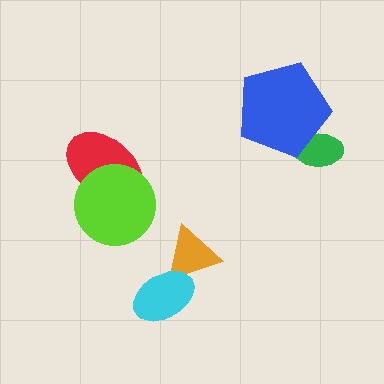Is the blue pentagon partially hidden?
No, no other shape covers it.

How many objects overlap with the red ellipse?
1 object overlaps with the red ellipse.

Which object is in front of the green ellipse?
The blue pentagon is in front of the green ellipse.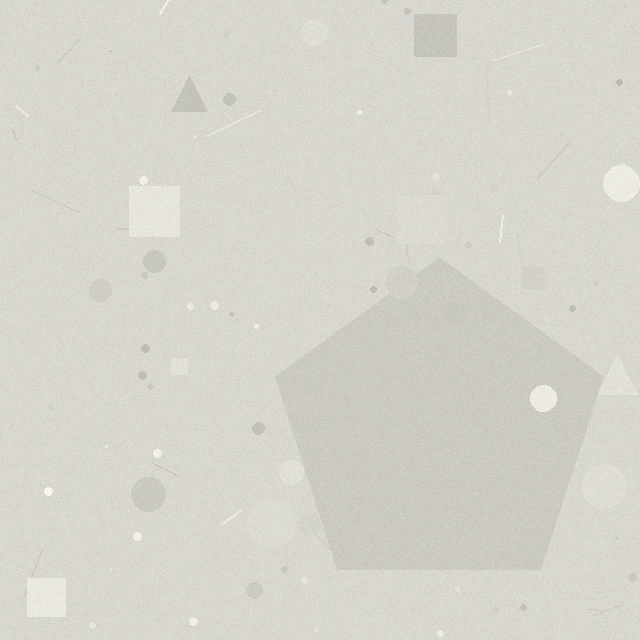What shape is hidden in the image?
A pentagon is hidden in the image.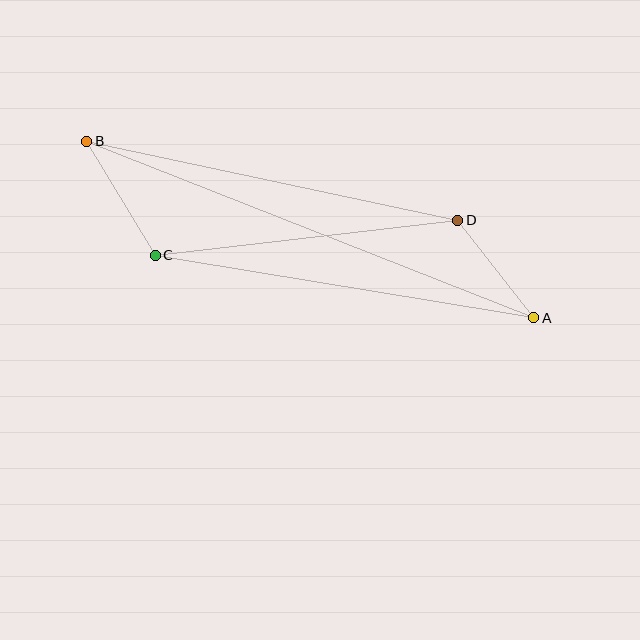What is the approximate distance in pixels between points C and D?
The distance between C and D is approximately 305 pixels.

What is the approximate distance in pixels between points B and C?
The distance between B and C is approximately 133 pixels.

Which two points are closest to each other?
Points A and D are closest to each other.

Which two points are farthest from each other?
Points A and B are farthest from each other.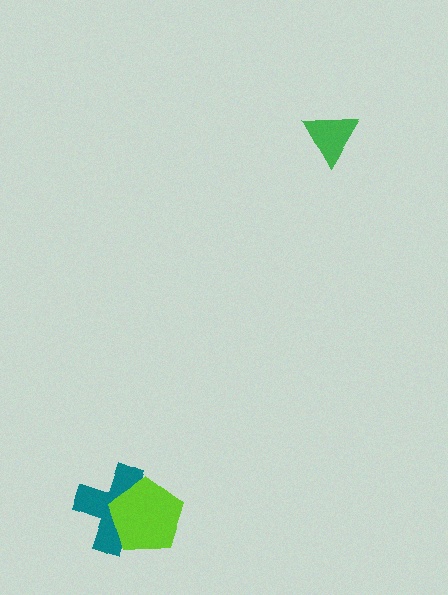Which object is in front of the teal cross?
The lime pentagon is in front of the teal cross.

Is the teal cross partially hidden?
Yes, it is partially covered by another shape.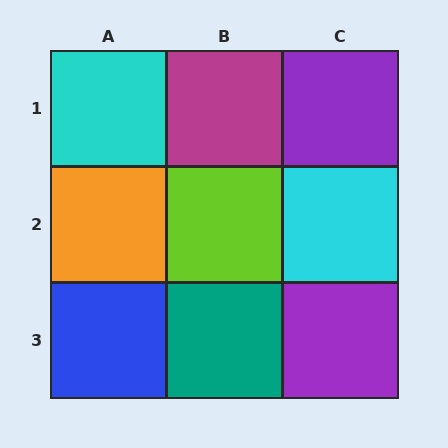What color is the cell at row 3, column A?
Blue.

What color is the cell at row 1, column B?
Magenta.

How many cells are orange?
1 cell is orange.